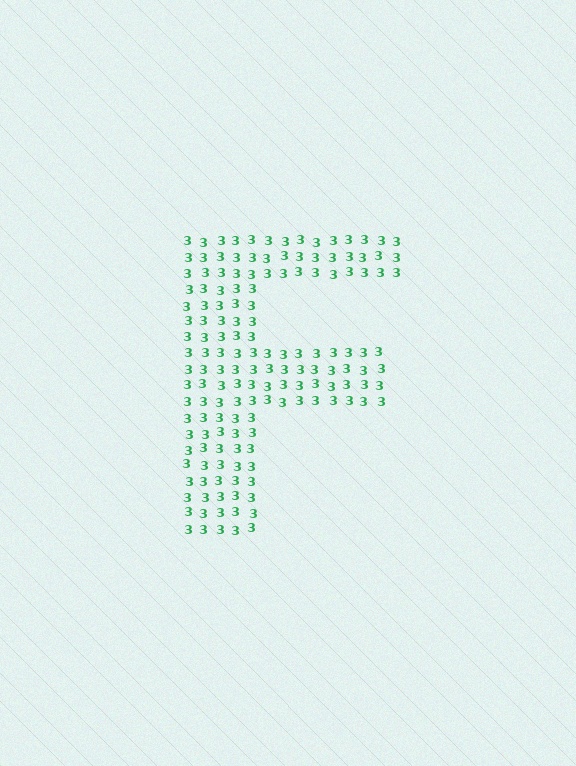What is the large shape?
The large shape is the letter F.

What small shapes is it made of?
It is made of small digit 3's.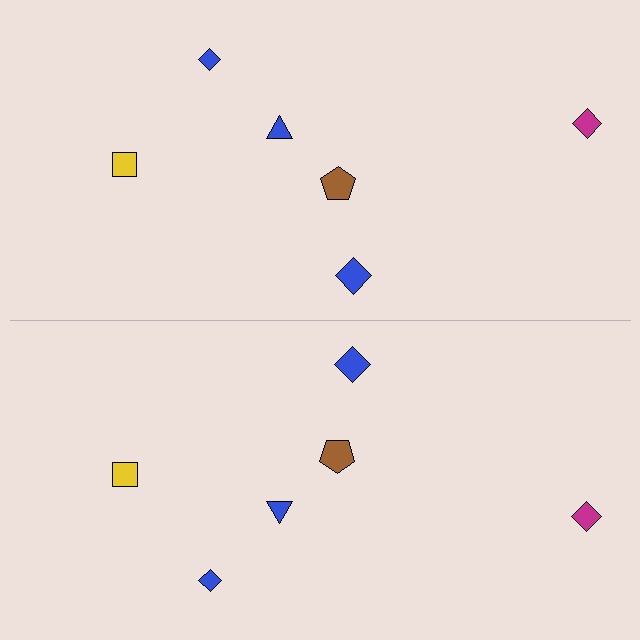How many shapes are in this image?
There are 12 shapes in this image.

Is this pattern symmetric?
Yes, this pattern has bilateral (reflection) symmetry.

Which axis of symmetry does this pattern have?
The pattern has a horizontal axis of symmetry running through the center of the image.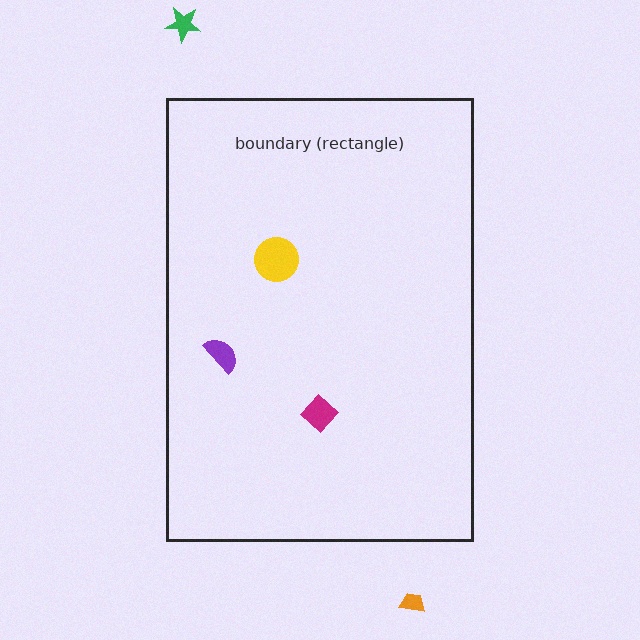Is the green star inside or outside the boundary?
Outside.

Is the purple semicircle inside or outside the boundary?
Inside.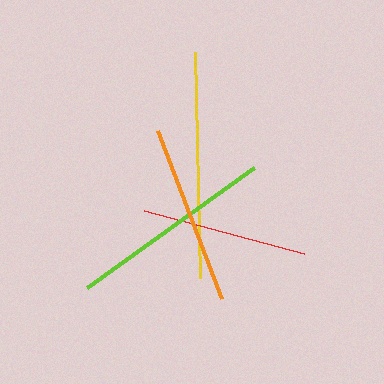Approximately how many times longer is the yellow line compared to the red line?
The yellow line is approximately 1.4 times the length of the red line.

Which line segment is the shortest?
The red line is the shortest at approximately 166 pixels.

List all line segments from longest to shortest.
From longest to shortest: yellow, lime, orange, red.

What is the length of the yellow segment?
The yellow segment is approximately 226 pixels long.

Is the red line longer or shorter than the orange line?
The orange line is longer than the red line.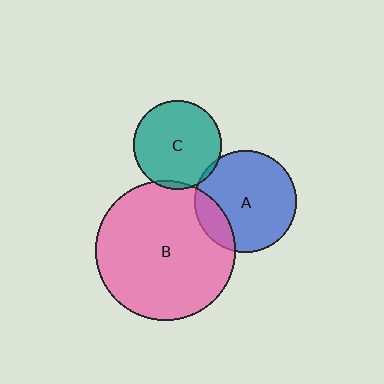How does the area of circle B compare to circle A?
Approximately 1.9 times.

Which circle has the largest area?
Circle B (pink).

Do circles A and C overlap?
Yes.